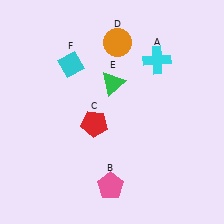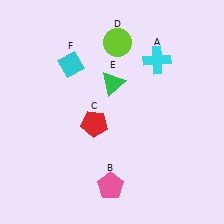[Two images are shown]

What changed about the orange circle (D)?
In Image 1, D is orange. In Image 2, it changed to lime.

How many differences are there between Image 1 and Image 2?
There is 1 difference between the two images.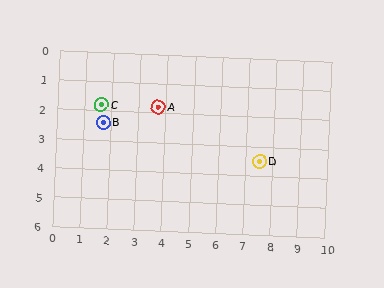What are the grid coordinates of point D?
Point D is at approximately (7.5, 3.5).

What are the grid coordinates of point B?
Point B is at approximately (1.7, 2.4).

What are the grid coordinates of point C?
Point C is at approximately (1.6, 1.8).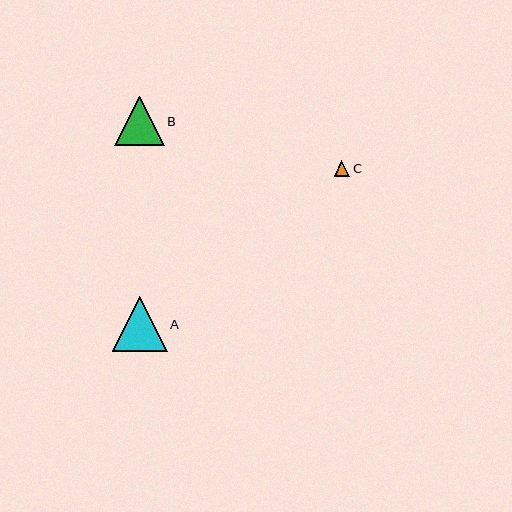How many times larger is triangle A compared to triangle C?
Triangle A is approximately 3.6 times the size of triangle C.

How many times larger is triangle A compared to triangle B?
Triangle A is approximately 1.1 times the size of triangle B.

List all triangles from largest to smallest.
From largest to smallest: A, B, C.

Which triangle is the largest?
Triangle A is the largest with a size of approximately 55 pixels.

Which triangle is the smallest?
Triangle C is the smallest with a size of approximately 15 pixels.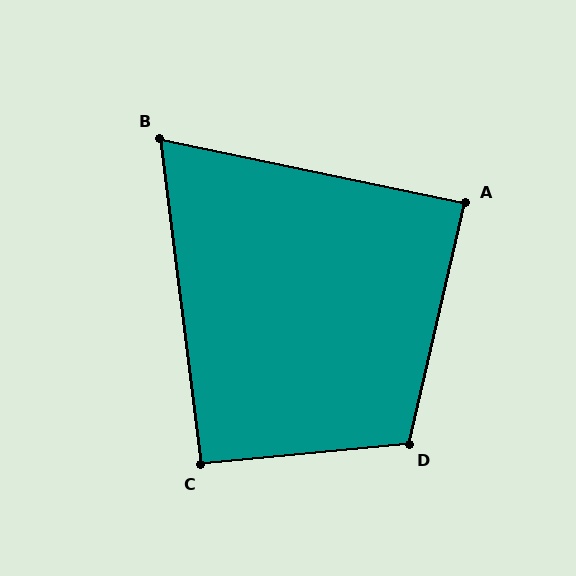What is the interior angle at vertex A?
Approximately 89 degrees (approximately right).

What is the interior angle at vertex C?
Approximately 91 degrees (approximately right).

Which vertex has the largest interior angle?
D, at approximately 109 degrees.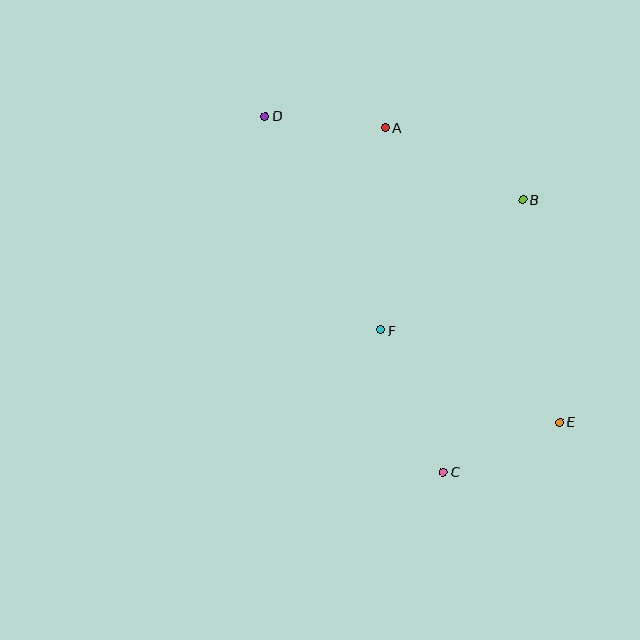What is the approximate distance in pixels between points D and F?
The distance between D and F is approximately 243 pixels.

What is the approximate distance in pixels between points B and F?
The distance between B and F is approximately 193 pixels.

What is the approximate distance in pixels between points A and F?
The distance between A and F is approximately 202 pixels.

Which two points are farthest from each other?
Points D and E are farthest from each other.